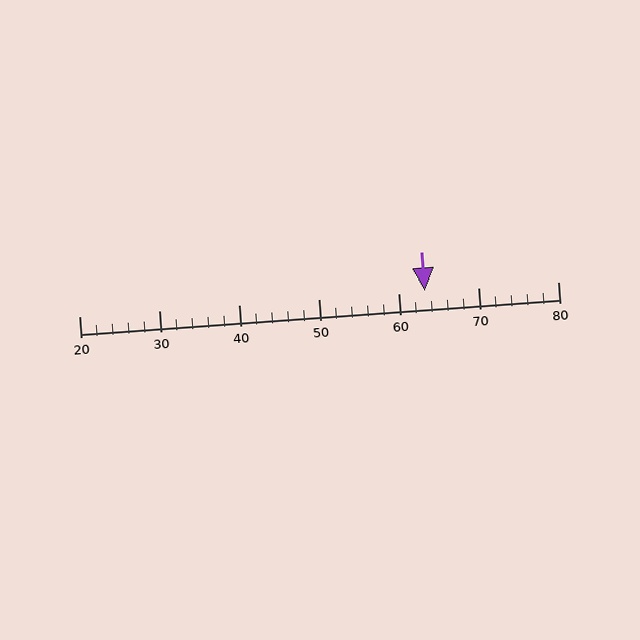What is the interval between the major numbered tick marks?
The major tick marks are spaced 10 units apart.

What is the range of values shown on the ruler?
The ruler shows values from 20 to 80.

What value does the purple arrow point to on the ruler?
The purple arrow points to approximately 63.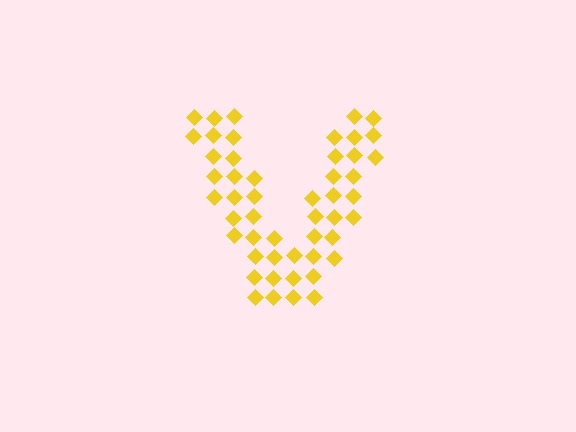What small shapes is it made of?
It is made of small diamonds.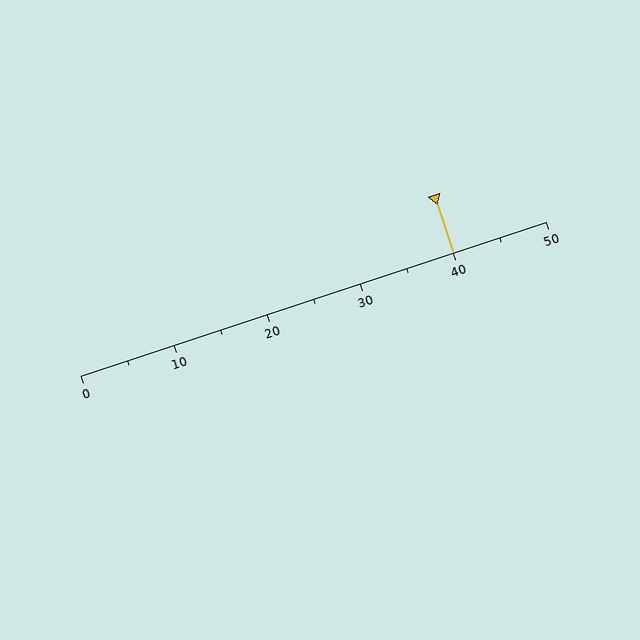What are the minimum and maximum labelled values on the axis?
The axis runs from 0 to 50.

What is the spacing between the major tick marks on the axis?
The major ticks are spaced 10 apart.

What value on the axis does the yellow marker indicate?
The marker indicates approximately 40.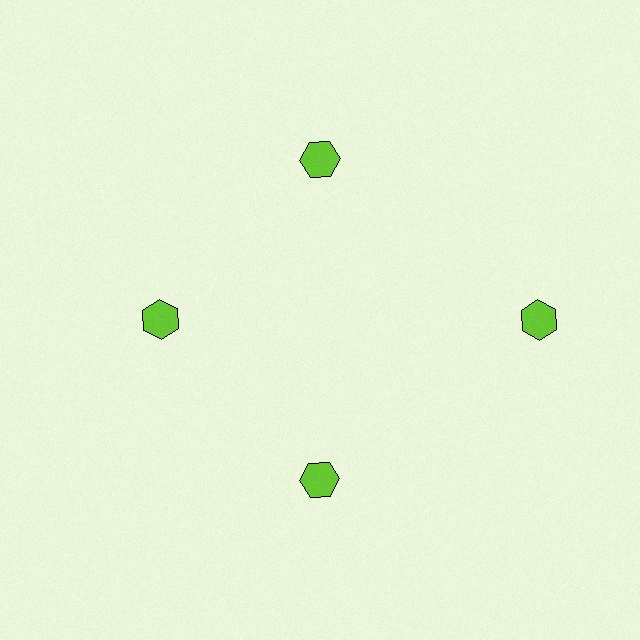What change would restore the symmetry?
The symmetry would be restored by moving it inward, back onto the ring so that all 4 hexagons sit at equal angles and equal distance from the center.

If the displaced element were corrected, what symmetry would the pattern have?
It would have 4-fold rotational symmetry — the pattern would map onto itself every 90 degrees.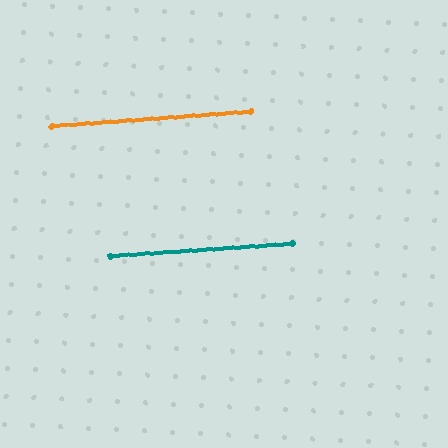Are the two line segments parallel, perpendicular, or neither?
Parallel — their directions differ by only 0.5°.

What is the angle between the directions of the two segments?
Approximately 0 degrees.